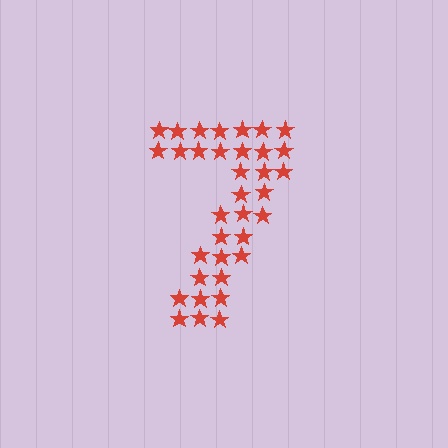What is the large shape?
The large shape is the digit 7.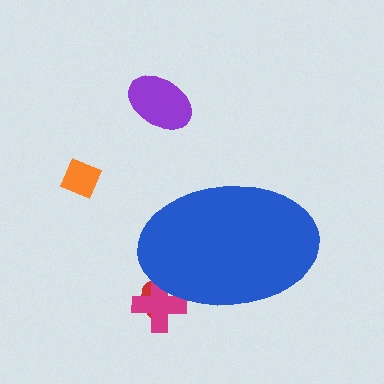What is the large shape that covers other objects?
A blue ellipse.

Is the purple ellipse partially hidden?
No, the purple ellipse is fully visible.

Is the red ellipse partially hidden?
Yes, the red ellipse is partially hidden behind the blue ellipse.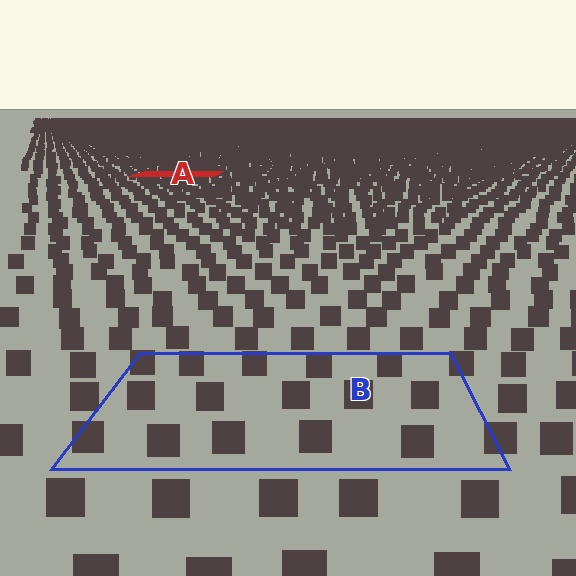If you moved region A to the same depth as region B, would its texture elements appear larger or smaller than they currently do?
They would appear larger. At a closer depth, the same texture elements are projected at a bigger on-screen size.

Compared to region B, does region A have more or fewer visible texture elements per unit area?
Region A has more texture elements per unit area — they are packed more densely because it is farther away.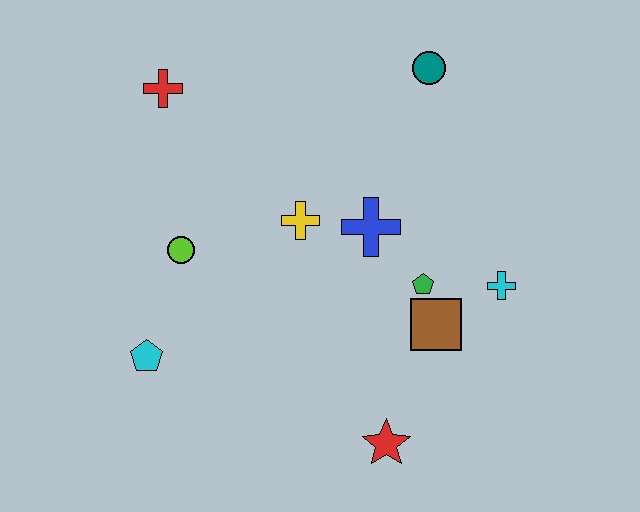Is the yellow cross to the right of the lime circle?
Yes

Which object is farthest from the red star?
The red cross is farthest from the red star.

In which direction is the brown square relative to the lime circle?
The brown square is to the right of the lime circle.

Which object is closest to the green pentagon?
The brown square is closest to the green pentagon.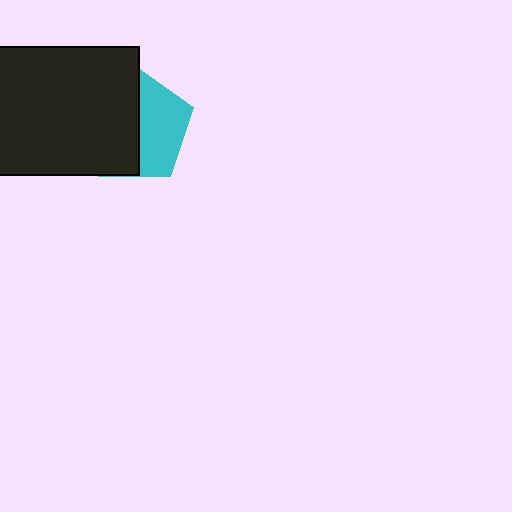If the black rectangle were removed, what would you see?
You would see the complete cyan pentagon.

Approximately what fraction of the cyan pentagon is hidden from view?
Roughly 55% of the cyan pentagon is hidden behind the black rectangle.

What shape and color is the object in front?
The object in front is a black rectangle.